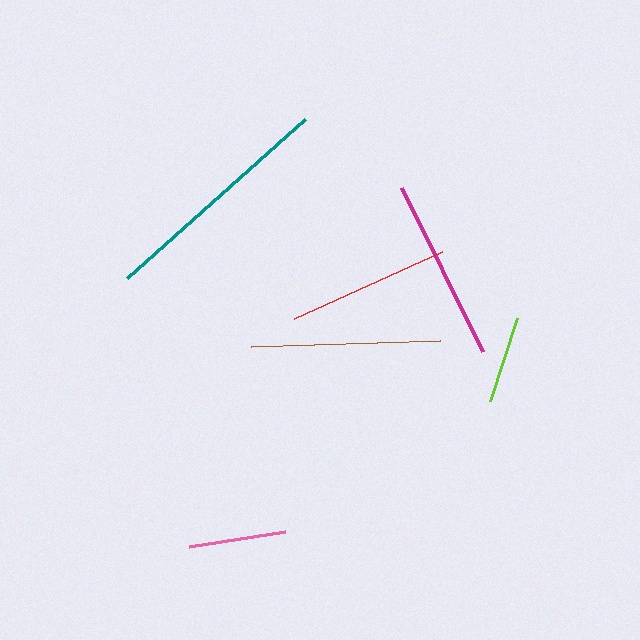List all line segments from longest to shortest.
From longest to shortest: teal, brown, magenta, red, pink, lime.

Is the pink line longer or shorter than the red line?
The red line is longer than the pink line.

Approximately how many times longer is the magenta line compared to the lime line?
The magenta line is approximately 2.1 times the length of the lime line.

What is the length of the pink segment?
The pink segment is approximately 97 pixels long.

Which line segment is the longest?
The teal line is the longest at approximately 238 pixels.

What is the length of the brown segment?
The brown segment is approximately 189 pixels long.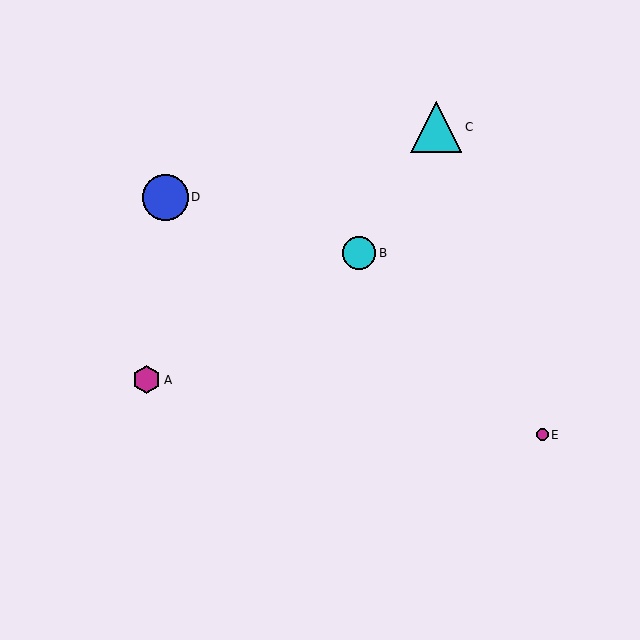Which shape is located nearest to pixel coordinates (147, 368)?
The magenta hexagon (labeled A) at (147, 380) is nearest to that location.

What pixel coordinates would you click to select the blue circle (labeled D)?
Click at (165, 197) to select the blue circle D.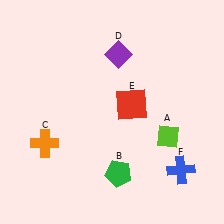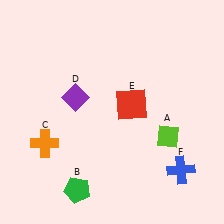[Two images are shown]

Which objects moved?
The objects that moved are: the green pentagon (B), the purple diamond (D).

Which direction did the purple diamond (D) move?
The purple diamond (D) moved left.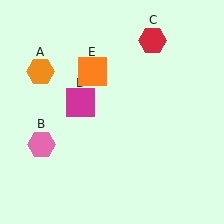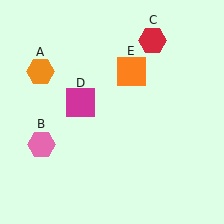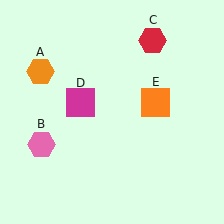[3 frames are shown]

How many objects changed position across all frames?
1 object changed position: orange square (object E).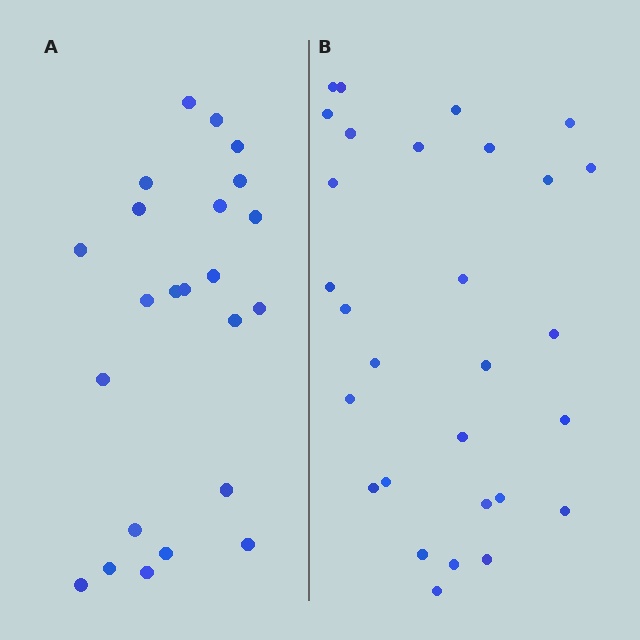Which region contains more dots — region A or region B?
Region B (the right region) has more dots.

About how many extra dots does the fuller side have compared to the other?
Region B has about 6 more dots than region A.